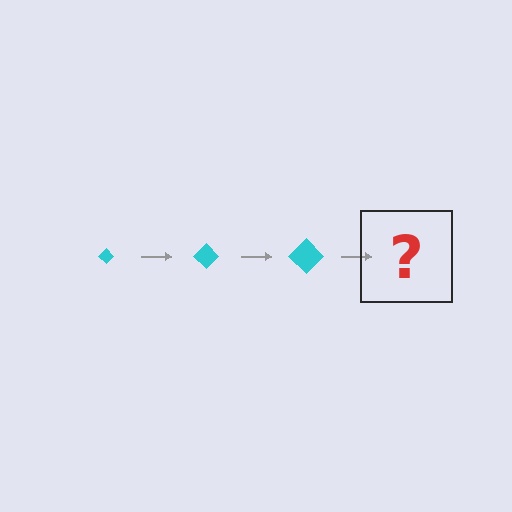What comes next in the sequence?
The next element should be a cyan diamond, larger than the previous one.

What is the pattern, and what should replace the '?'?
The pattern is that the diamond gets progressively larger each step. The '?' should be a cyan diamond, larger than the previous one.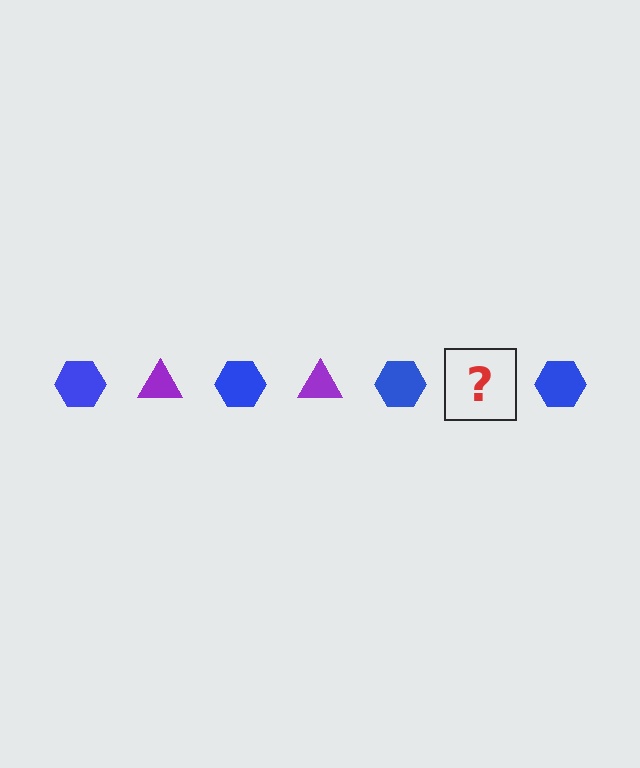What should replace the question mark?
The question mark should be replaced with a purple triangle.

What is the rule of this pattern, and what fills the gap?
The rule is that the pattern alternates between blue hexagon and purple triangle. The gap should be filled with a purple triangle.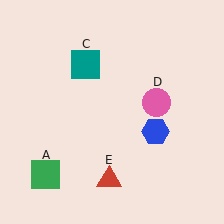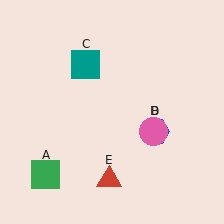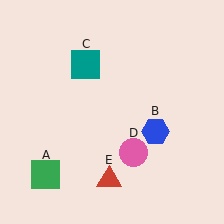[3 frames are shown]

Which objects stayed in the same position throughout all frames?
Green square (object A) and blue hexagon (object B) and teal square (object C) and red triangle (object E) remained stationary.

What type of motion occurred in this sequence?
The pink circle (object D) rotated clockwise around the center of the scene.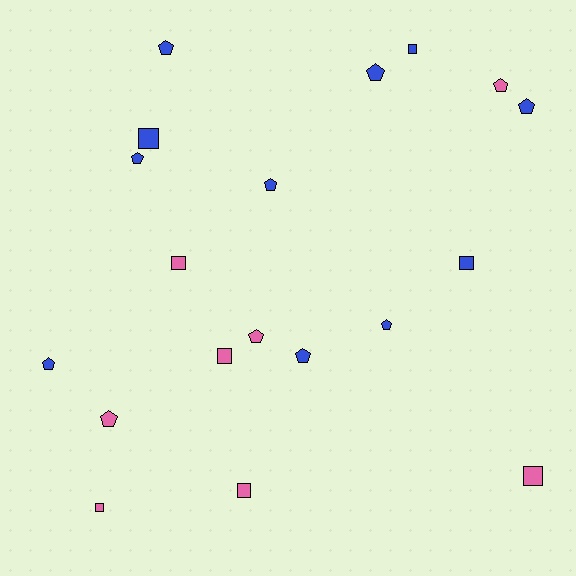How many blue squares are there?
There are 3 blue squares.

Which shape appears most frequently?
Pentagon, with 11 objects.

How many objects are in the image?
There are 19 objects.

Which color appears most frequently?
Blue, with 11 objects.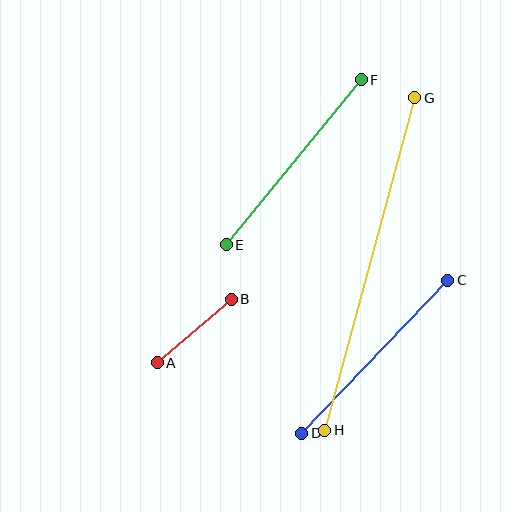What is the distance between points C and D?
The distance is approximately 211 pixels.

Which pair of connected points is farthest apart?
Points G and H are farthest apart.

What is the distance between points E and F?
The distance is approximately 213 pixels.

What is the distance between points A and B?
The distance is approximately 98 pixels.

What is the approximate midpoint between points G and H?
The midpoint is at approximately (370, 264) pixels.